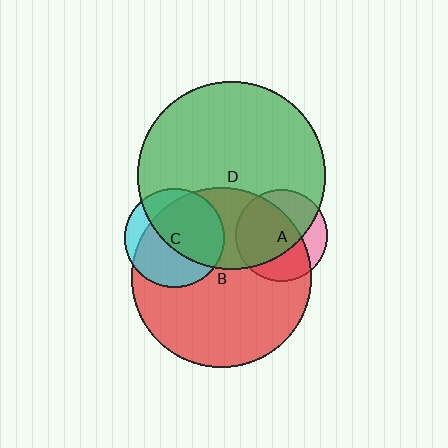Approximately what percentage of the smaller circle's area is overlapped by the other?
Approximately 70%.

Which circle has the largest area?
Circle D (green).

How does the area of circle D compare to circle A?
Approximately 4.2 times.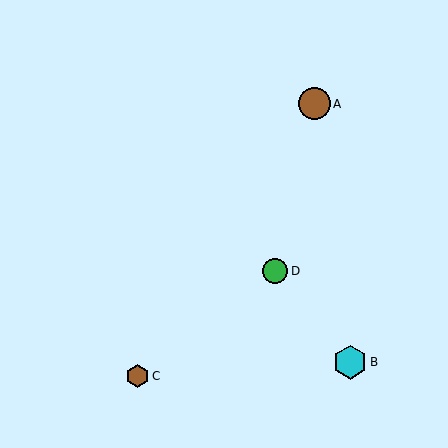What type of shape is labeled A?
Shape A is a brown circle.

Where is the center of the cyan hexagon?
The center of the cyan hexagon is at (350, 362).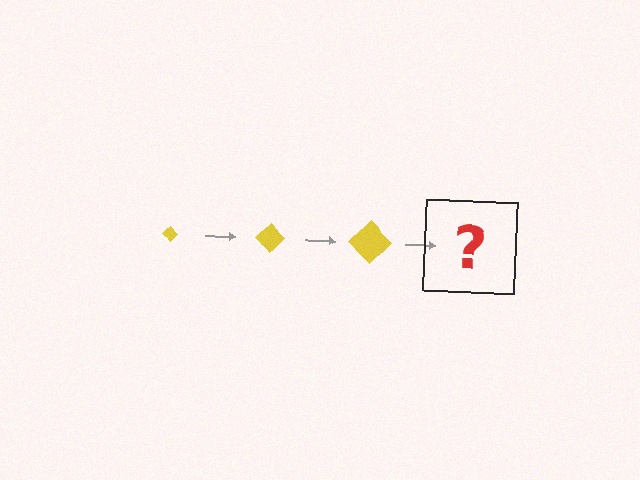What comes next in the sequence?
The next element should be a yellow diamond, larger than the previous one.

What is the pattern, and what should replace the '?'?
The pattern is that the diamond gets progressively larger each step. The '?' should be a yellow diamond, larger than the previous one.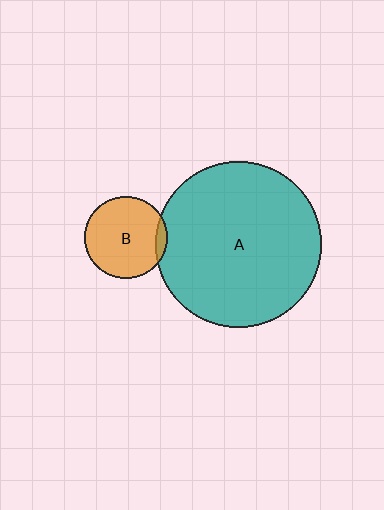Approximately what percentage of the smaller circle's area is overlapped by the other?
Approximately 5%.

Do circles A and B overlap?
Yes.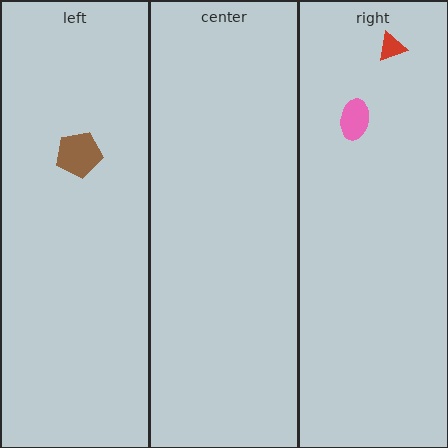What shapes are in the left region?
The brown pentagon.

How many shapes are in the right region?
2.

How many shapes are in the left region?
1.